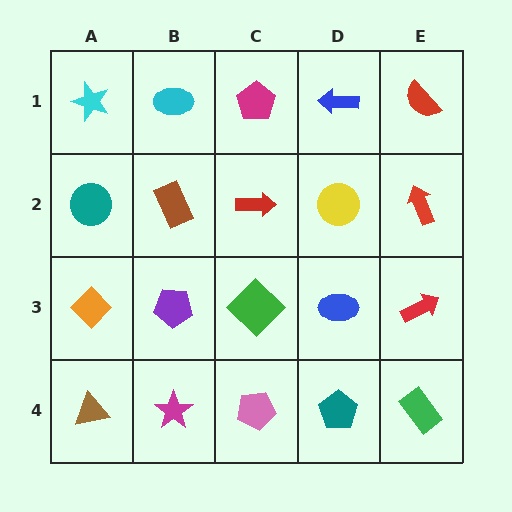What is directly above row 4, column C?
A green diamond.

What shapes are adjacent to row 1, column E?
A red arrow (row 2, column E), a blue arrow (row 1, column D).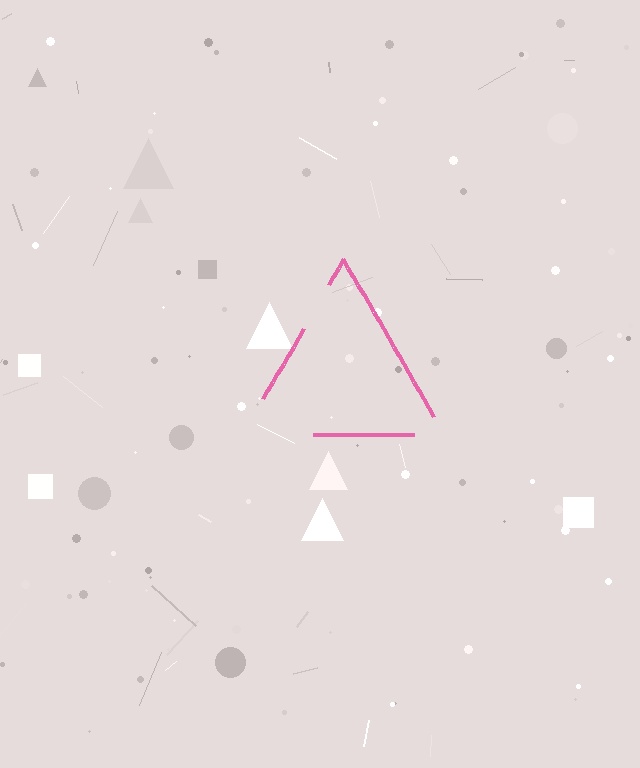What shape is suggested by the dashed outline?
The dashed outline suggests a triangle.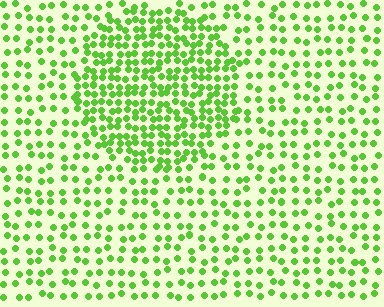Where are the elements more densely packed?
The elements are more densely packed inside the circle boundary.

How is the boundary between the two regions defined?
The boundary is defined by a change in element density (approximately 2.0x ratio). All elements are the same color, size, and shape.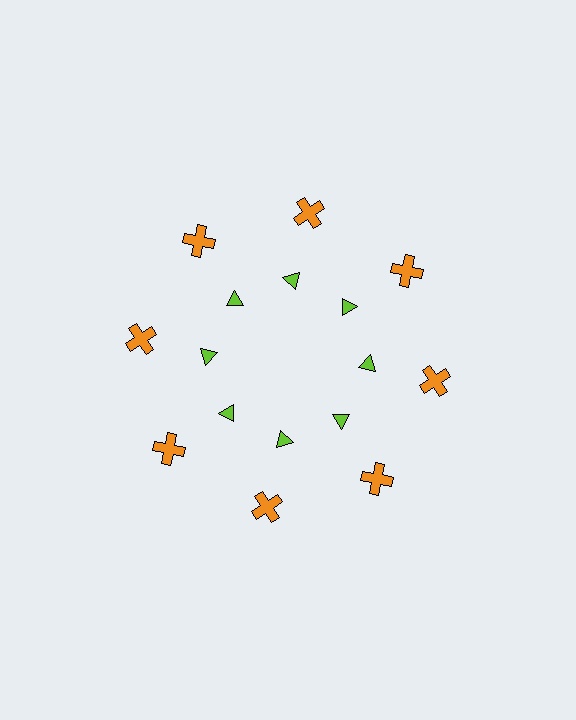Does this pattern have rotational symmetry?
Yes, this pattern has 8-fold rotational symmetry. It looks the same after rotating 45 degrees around the center.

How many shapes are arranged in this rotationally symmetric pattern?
There are 16 shapes, arranged in 8 groups of 2.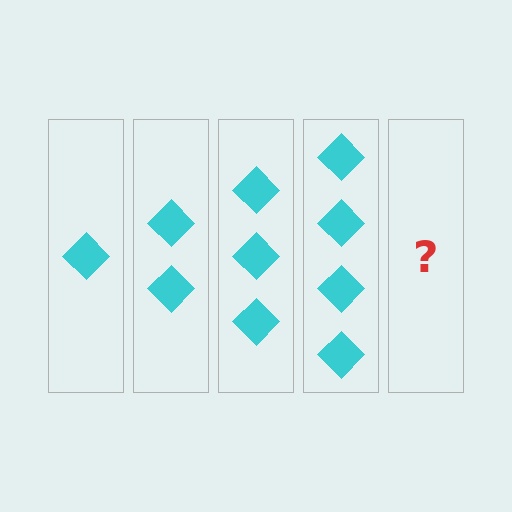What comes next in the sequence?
The next element should be 5 diamonds.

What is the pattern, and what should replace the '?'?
The pattern is that each step adds one more diamond. The '?' should be 5 diamonds.